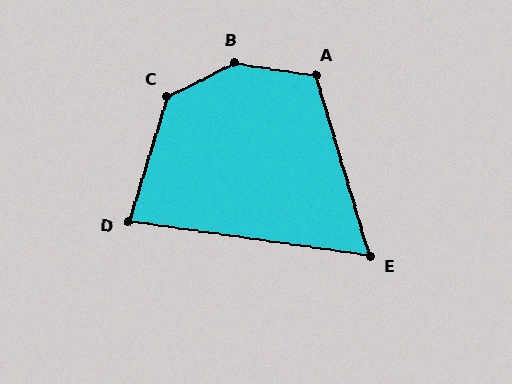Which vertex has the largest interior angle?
B, at approximately 145 degrees.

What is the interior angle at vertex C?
Approximately 133 degrees (obtuse).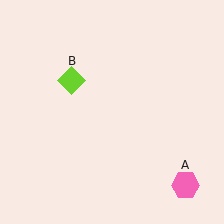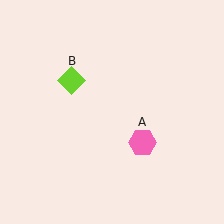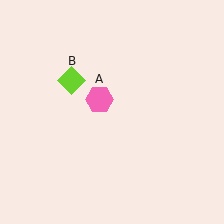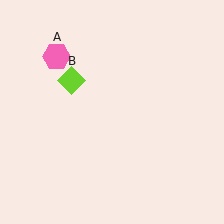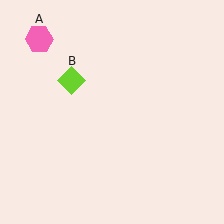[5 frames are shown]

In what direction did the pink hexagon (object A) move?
The pink hexagon (object A) moved up and to the left.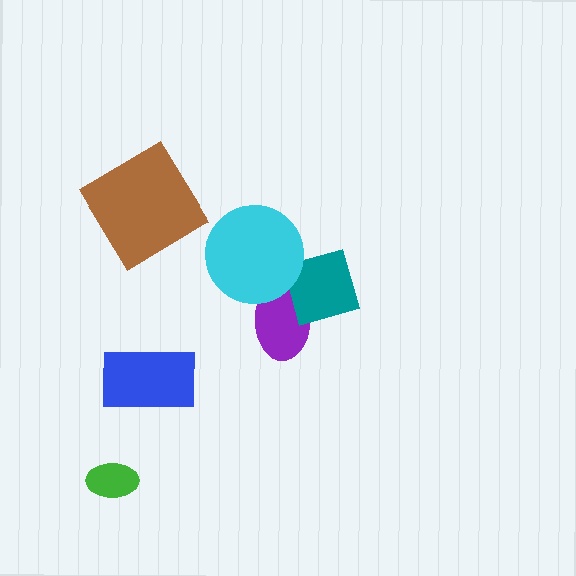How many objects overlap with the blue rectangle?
0 objects overlap with the blue rectangle.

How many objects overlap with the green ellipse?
0 objects overlap with the green ellipse.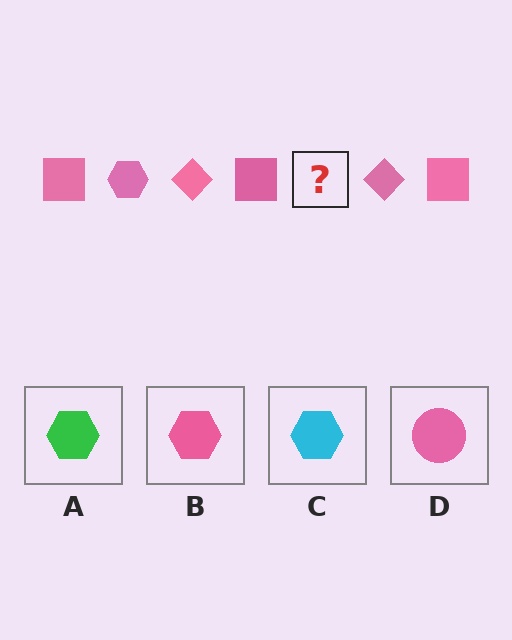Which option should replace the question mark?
Option B.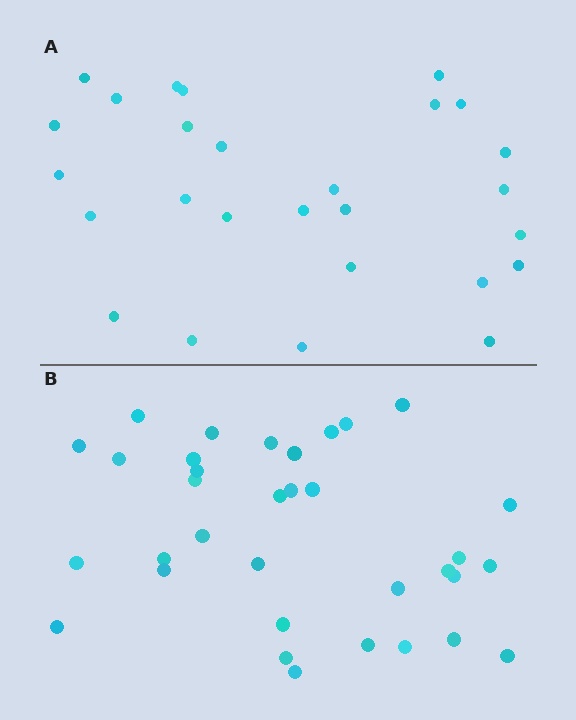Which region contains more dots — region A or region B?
Region B (the bottom region) has more dots.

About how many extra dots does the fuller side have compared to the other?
Region B has roughly 8 or so more dots than region A.